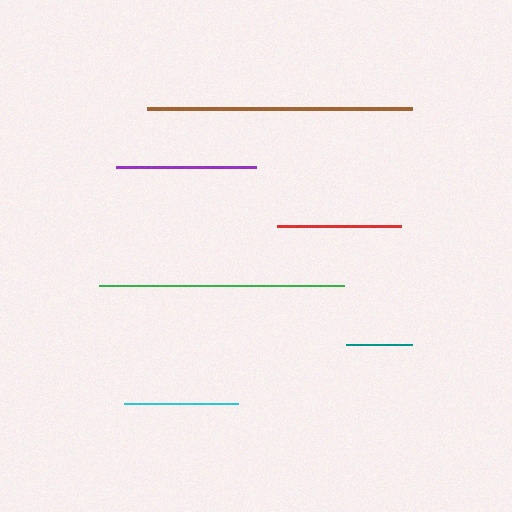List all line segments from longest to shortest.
From longest to shortest: brown, green, purple, red, cyan, teal.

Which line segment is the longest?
The brown line is the longest at approximately 265 pixels.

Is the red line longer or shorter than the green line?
The green line is longer than the red line.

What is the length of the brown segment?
The brown segment is approximately 265 pixels long.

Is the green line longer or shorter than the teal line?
The green line is longer than the teal line.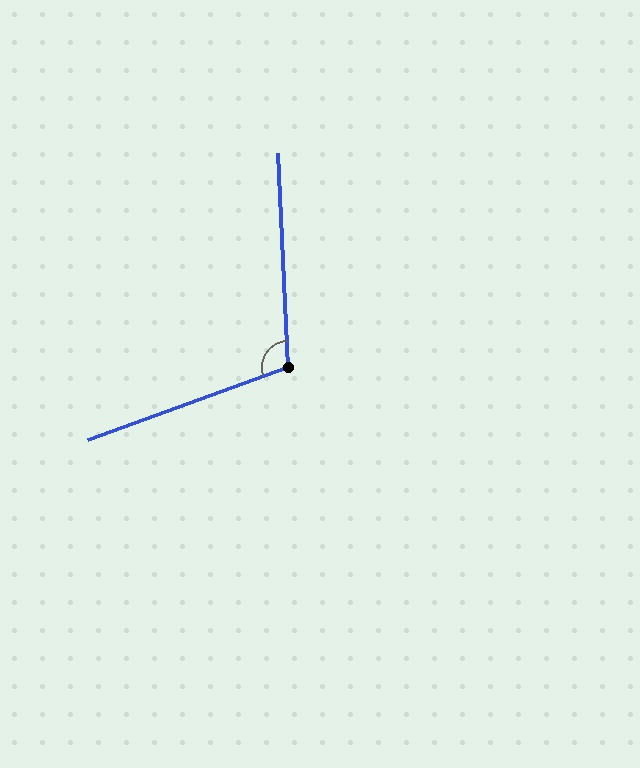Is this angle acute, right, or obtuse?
It is obtuse.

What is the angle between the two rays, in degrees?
Approximately 107 degrees.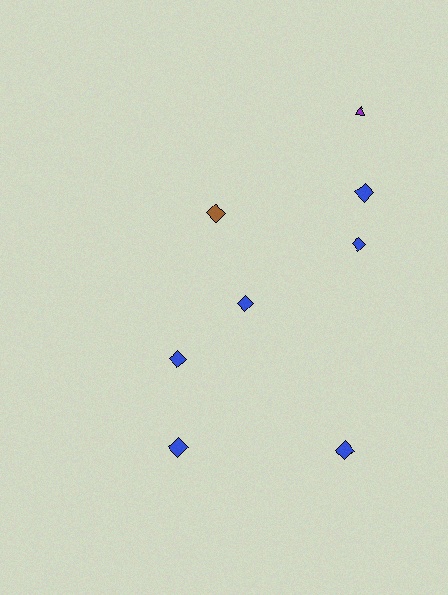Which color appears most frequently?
Blue, with 6 objects.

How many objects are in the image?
There are 8 objects.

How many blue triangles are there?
There are no blue triangles.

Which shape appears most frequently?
Diamond, with 7 objects.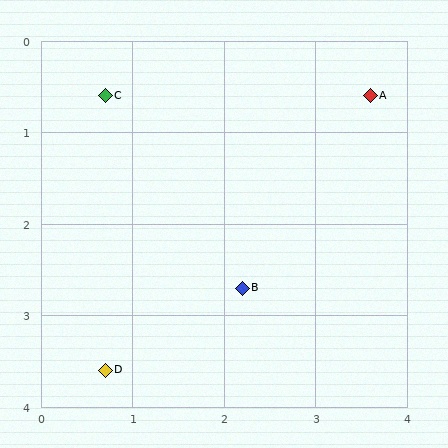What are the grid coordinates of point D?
Point D is at approximately (0.7, 3.6).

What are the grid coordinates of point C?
Point C is at approximately (0.7, 0.6).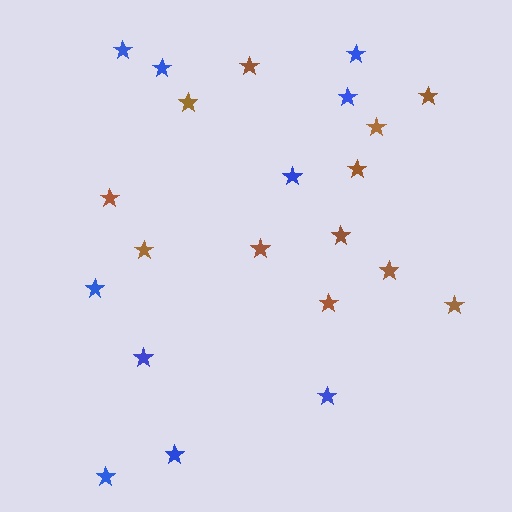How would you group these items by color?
There are 2 groups: one group of brown stars (12) and one group of blue stars (10).